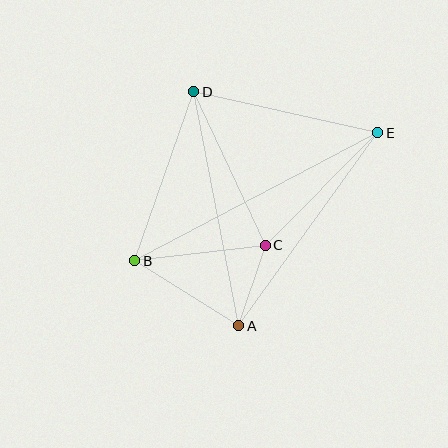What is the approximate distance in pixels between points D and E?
The distance between D and E is approximately 189 pixels.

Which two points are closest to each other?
Points A and C are closest to each other.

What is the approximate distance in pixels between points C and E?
The distance between C and E is approximately 159 pixels.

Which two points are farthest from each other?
Points B and E are farthest from each other.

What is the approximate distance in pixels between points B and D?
The distance between B and D is approximately 179 pixels.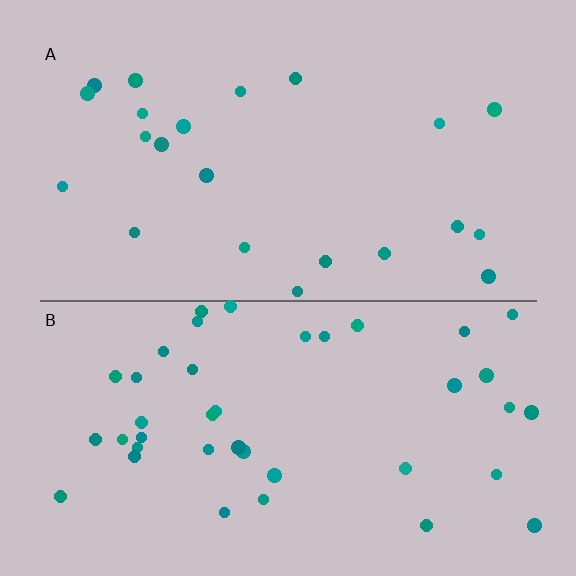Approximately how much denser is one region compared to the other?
Approximately 1.8× — region B over region A.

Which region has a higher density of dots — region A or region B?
B (the bottom).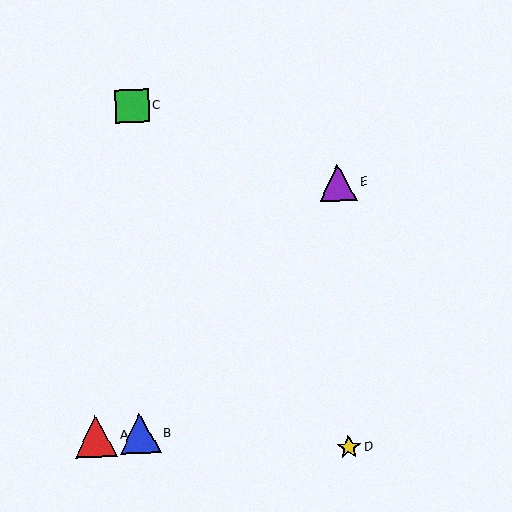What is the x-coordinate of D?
Object D is at x≈349.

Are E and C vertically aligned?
No, E is at x≈338 and C is at x≈132.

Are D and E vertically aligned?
Yes, both are at x≈349.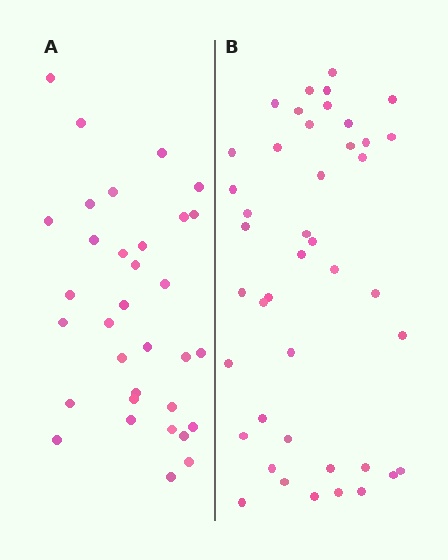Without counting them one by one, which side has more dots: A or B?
Region B (the right region) has more dots.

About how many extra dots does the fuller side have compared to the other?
Region B has roughly 10 or so more dots than region A.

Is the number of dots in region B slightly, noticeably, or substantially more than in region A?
Region B has noticeably more, but not dramatically so. The ratio is roughly 1.3 to 1.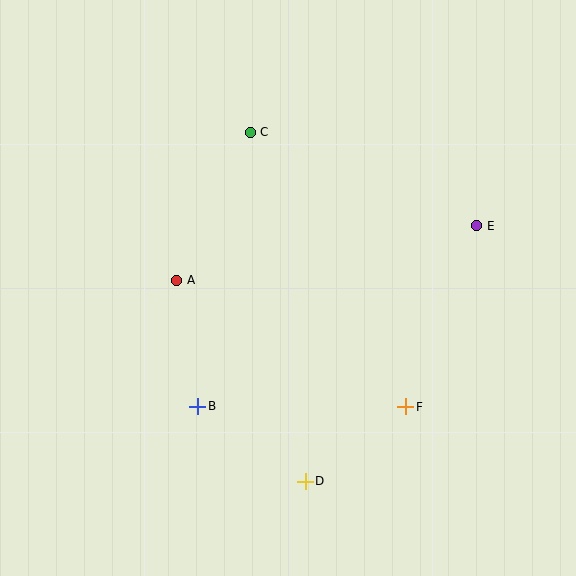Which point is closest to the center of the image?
Point A at (177, 280) is closest to the center.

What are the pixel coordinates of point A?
Point A is at (177, 280).